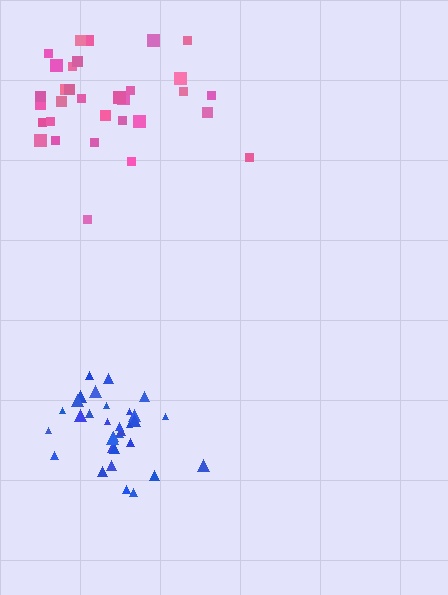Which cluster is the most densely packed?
Blue.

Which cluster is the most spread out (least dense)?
Pink.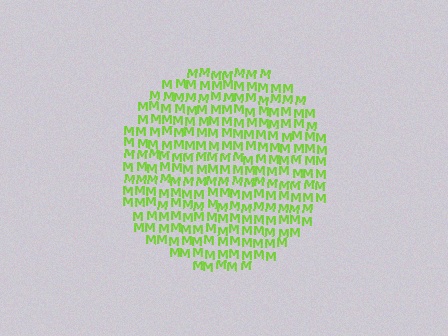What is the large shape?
The large shape is a circle.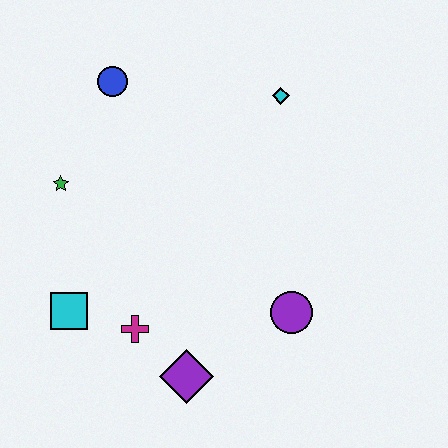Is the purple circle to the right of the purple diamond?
Yes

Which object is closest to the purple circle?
The purple diamond is closest to the purple circle.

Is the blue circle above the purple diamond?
Yes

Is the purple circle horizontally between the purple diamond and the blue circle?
No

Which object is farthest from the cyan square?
The cyan diamond is farthest from the cyan square.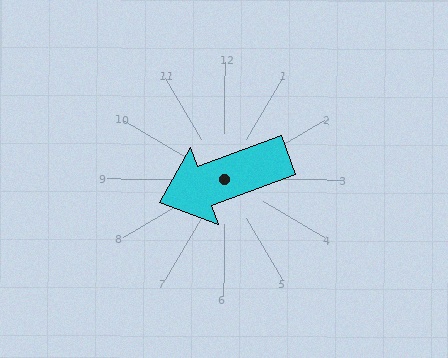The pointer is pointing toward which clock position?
Roughly 8 o'clock.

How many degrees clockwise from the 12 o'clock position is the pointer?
Approximately 250 degrees.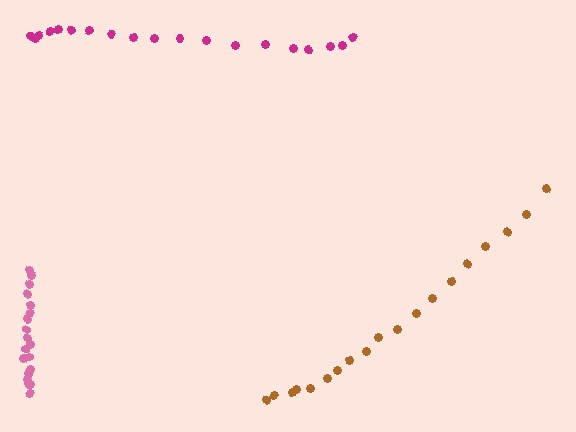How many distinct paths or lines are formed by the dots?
There are 3 distinct paths.